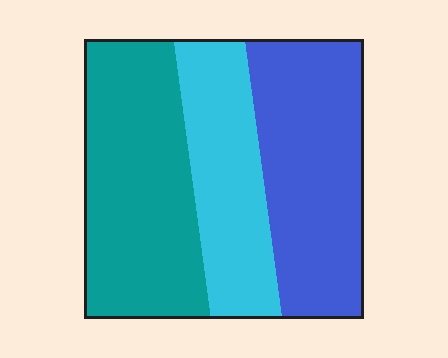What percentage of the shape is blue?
Blue takes up about three eighths (3/8) of the shape.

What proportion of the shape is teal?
Teal covers 39% of the shape.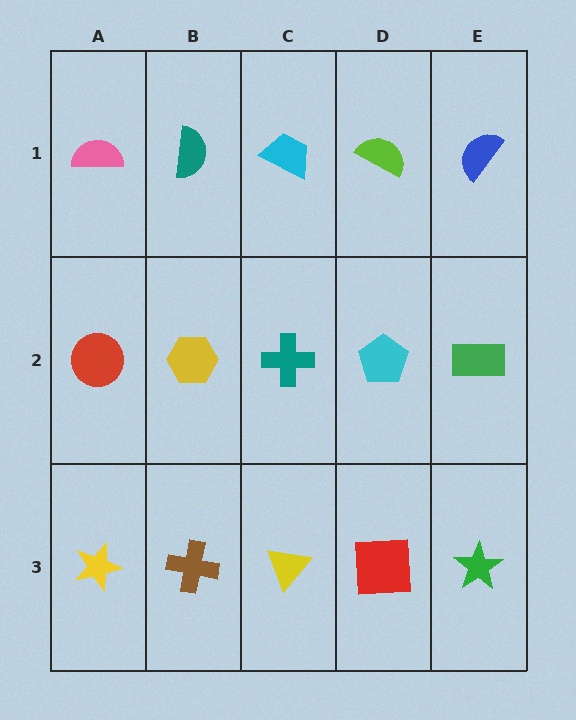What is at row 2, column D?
A cyan pentagon.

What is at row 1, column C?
A cyan trapezoid.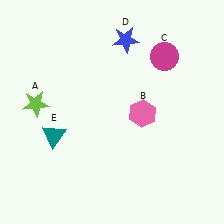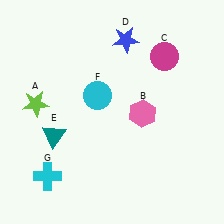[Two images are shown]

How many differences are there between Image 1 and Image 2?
There are 2 differences between the two images.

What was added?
A cyan circle (F), a cyan cross (G) were added in Image 2.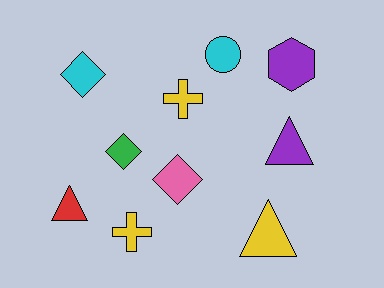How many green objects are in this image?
There is 1 green object.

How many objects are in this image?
There are 10 objects.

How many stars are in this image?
There are no stars.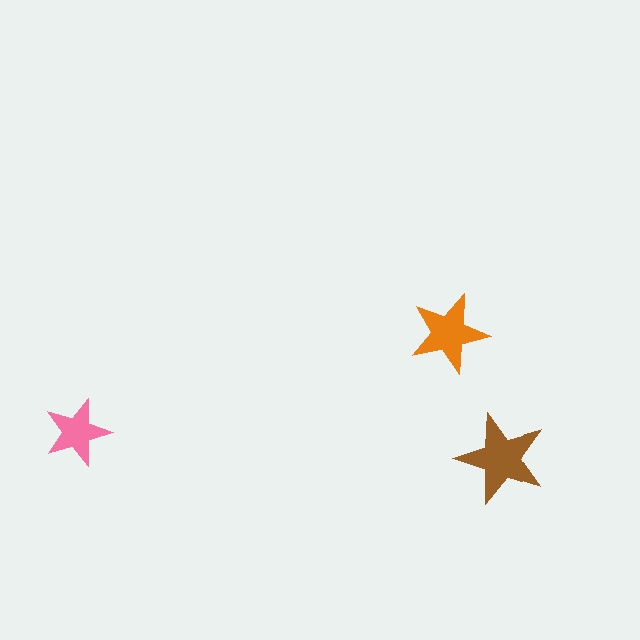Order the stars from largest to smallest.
the brown one, the orange one, the pink one.